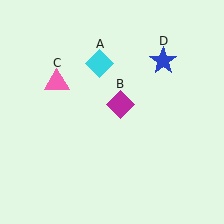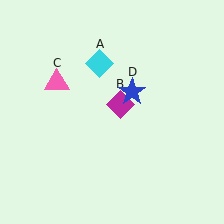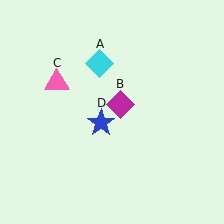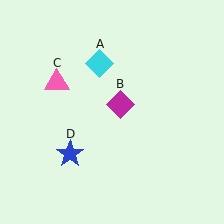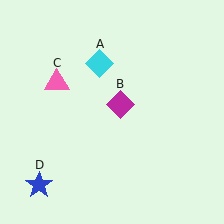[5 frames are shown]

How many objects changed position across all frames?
1 object changed position: blue star (object D).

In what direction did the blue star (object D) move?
The blue star (object D) moved down and to the left.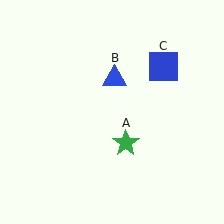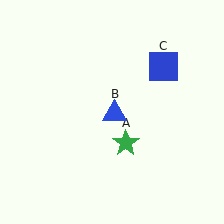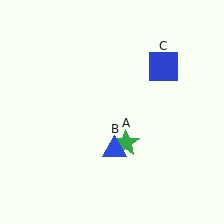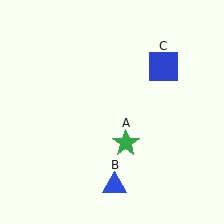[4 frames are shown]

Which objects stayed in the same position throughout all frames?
Green star (object A) and blue square (object C) remained stationary.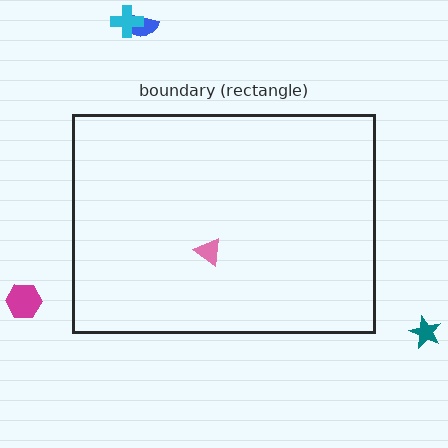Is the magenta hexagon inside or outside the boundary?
Outside.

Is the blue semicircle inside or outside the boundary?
Outside.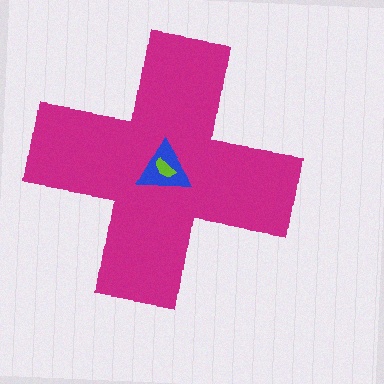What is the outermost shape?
The magenta cross.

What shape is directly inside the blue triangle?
The lime semicircle.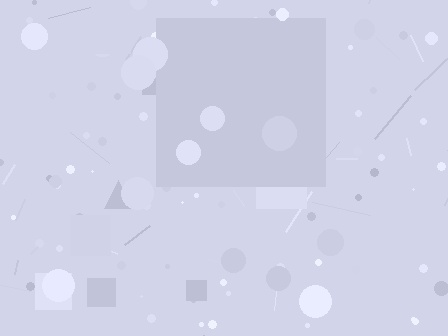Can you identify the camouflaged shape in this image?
The camouflaged shape is a square.